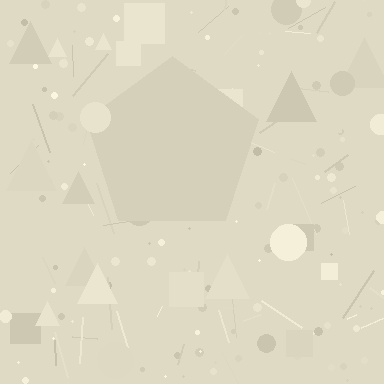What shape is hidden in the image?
A pentagon is hidden in the image.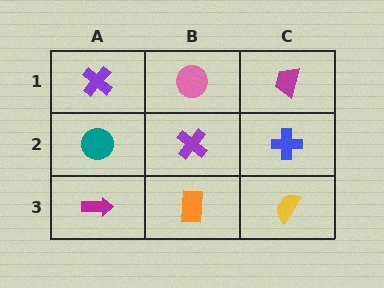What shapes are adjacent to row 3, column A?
A teal circle (row 2, column A), an orange rectangle (row 3, column B).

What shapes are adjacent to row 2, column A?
A purple cross (row 1, column A), a magenta arrow (row 3, column A), a purple cross (row 2, column B).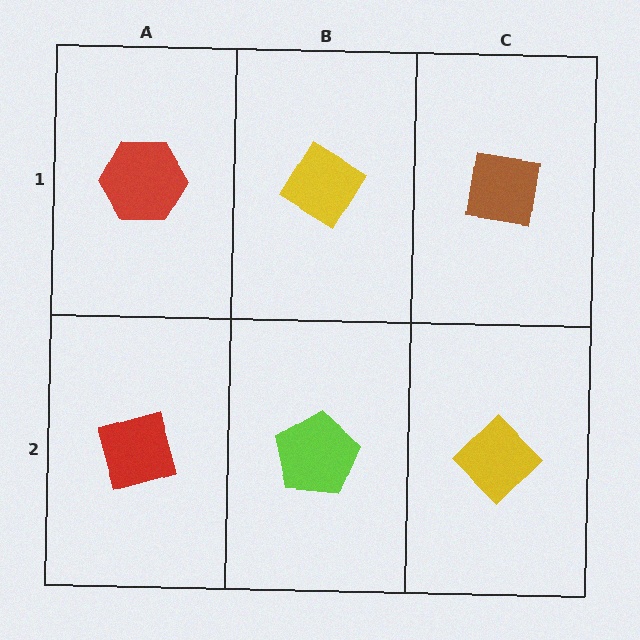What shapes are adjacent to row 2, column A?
A red hexagon (row 1, column A), a lime pentagon (row 2, column B).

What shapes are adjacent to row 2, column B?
A yellow diamond (row 1, column B), a red diamond (row 2, column A), a yellow diamond (row 2, column C).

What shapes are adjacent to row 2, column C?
A brown square (row 1, column C), a lime pentagon (row 2, column B).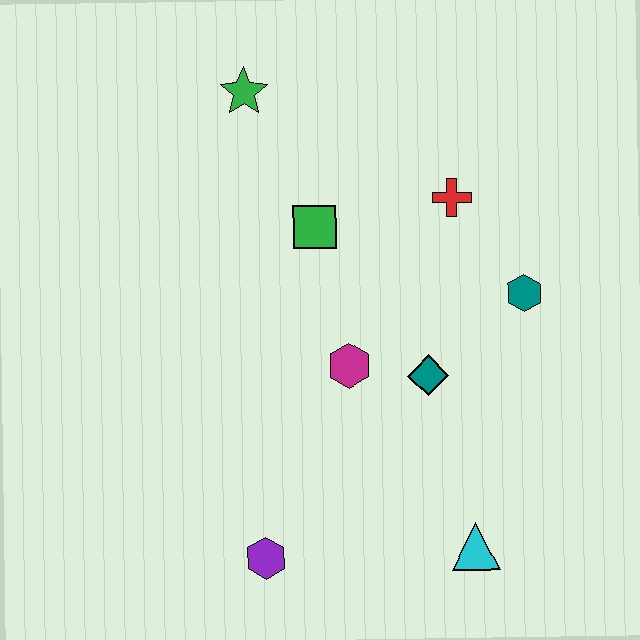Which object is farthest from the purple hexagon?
The green star is farthest from the purple hexagon.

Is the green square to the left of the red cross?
Yes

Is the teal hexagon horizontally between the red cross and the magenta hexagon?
No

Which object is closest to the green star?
The green square is closest to the green star.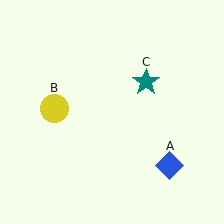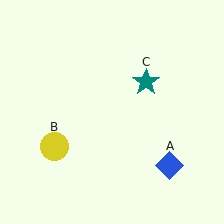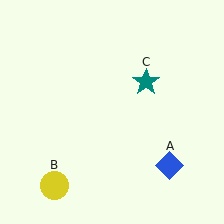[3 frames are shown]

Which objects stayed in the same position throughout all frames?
Blue diamond (object A) and teal star (object C) remained stationary.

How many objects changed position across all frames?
1 object changed position: yellow circle (object B).